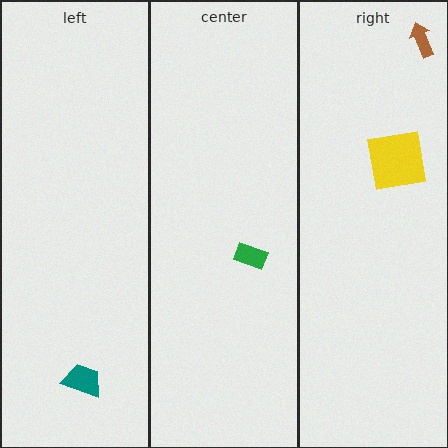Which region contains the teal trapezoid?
The left region.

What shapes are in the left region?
The teal trapezoid.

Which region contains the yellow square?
The right region.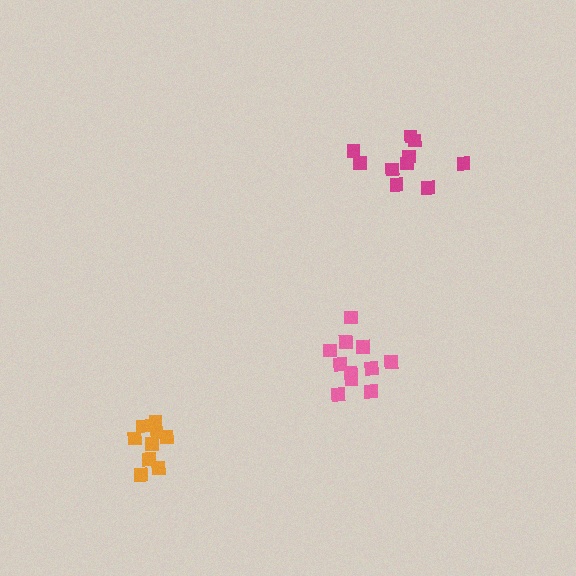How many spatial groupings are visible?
There are 3 spatial groupings.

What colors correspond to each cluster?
The clusters are colored: magenta, orange, pink.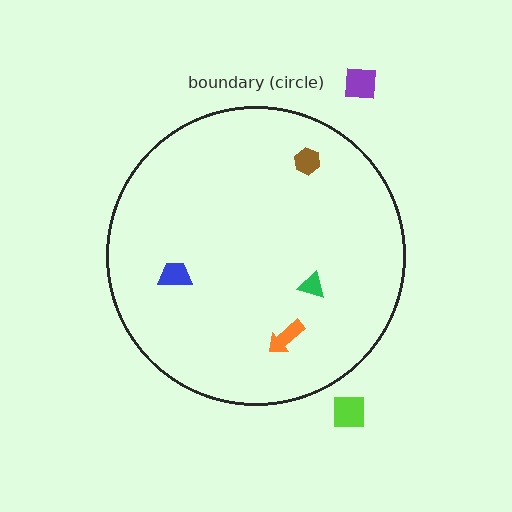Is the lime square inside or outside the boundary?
Outside.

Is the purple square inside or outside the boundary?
Outside.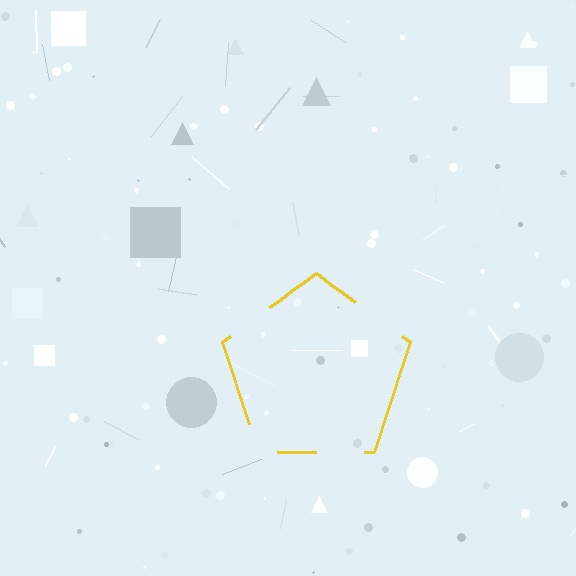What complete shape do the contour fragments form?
The contour fragments form a pentagon.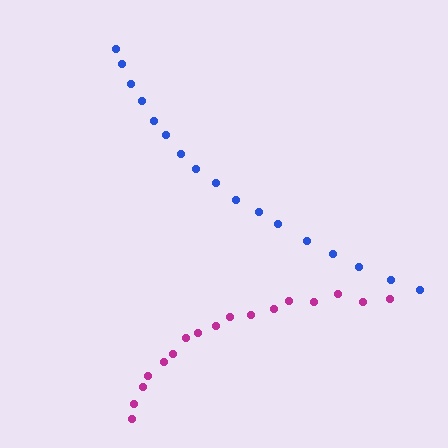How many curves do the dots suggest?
There are 2 distinct paths.